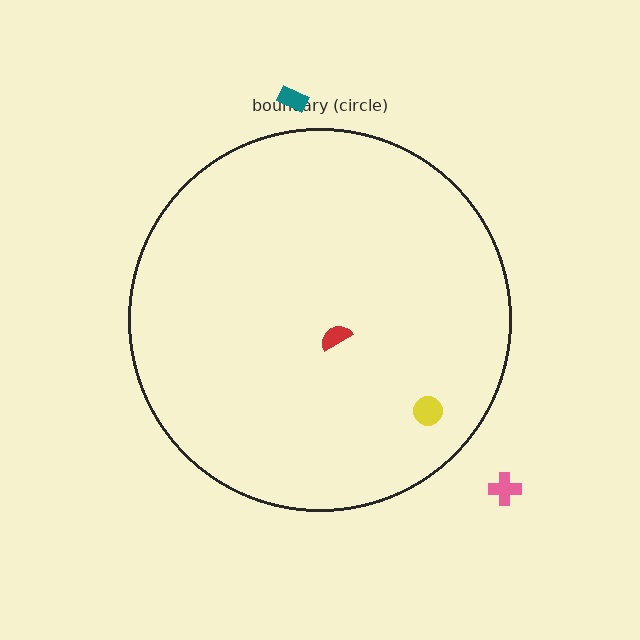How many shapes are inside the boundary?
2 inside, 2 outside.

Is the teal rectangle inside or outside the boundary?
Outside.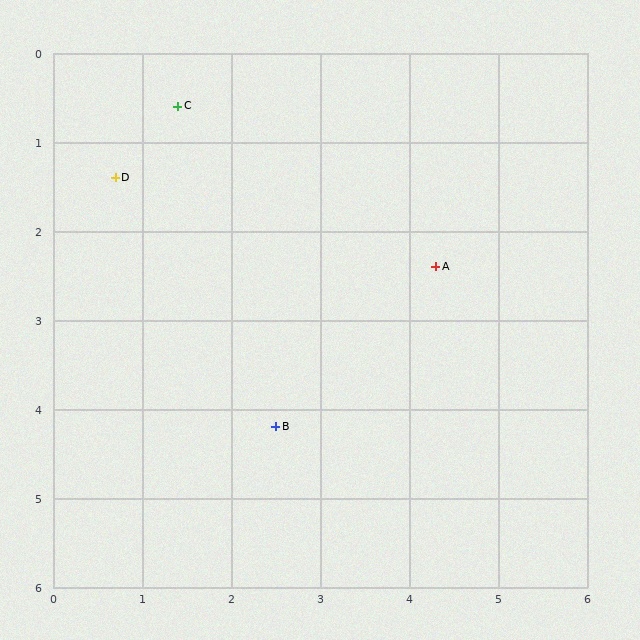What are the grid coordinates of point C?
Point C is at approximately (1.4, 0.6).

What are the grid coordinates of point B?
Point B is at approximately (2.5, 4.2).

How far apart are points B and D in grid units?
Points B and D are about 3.3 grid units apart.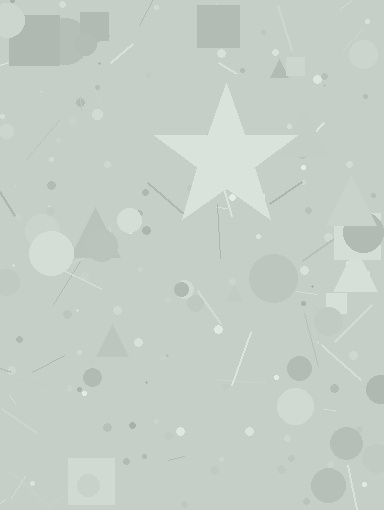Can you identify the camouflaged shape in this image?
The camouflaged shape is a star.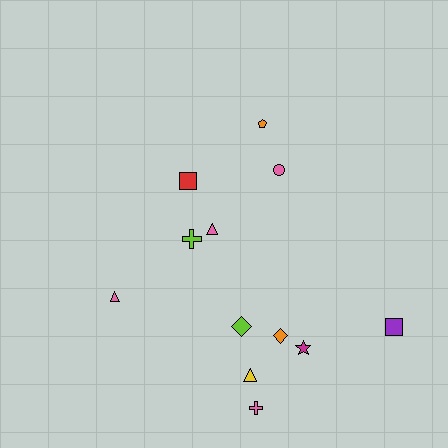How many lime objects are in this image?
There are 2 lime objects.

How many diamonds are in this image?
There are 2 diamonds.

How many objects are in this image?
There are 12 objects.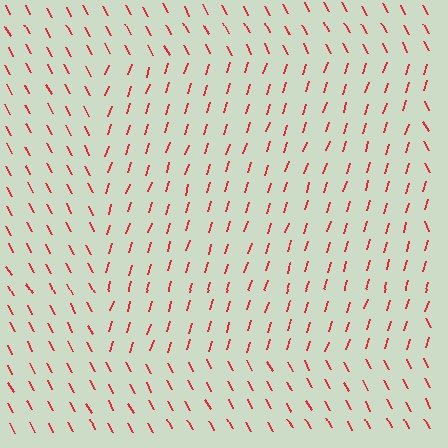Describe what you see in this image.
The image is filled with small red line segments. A rectangle region in the image has lines oriented differently from the surrounding lines, creating a visible texture boundary.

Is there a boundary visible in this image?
Yes, there is a texture boundary formed by a change in line orientation.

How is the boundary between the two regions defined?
The boundary is defined purely by a change in line orientation (approximately 45 degrees difference). All lines are the same color and thickness.